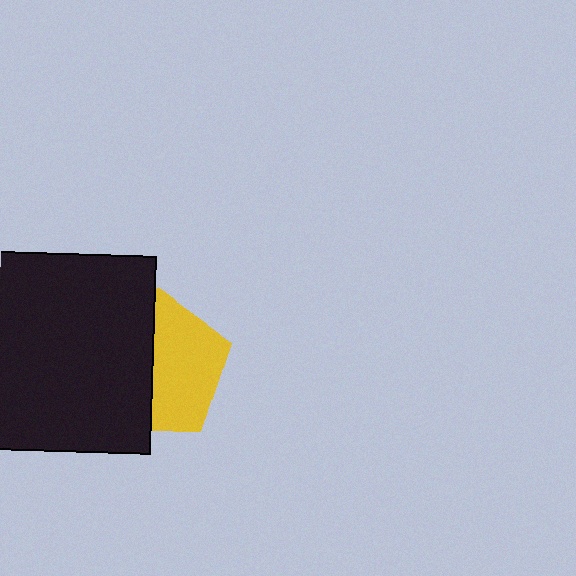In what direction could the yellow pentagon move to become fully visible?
The yellow pentagon could move right. That would shift it out from behind the black square entirely.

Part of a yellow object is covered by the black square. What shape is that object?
It is a pentagon.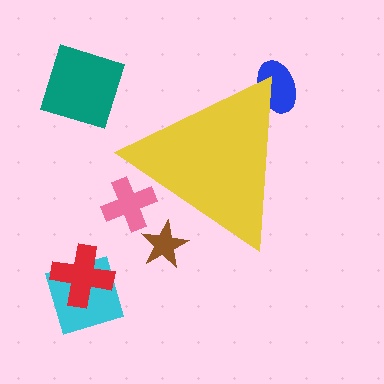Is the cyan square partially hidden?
No, the cyan square is fully visible.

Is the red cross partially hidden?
No, the red cross is fully visible.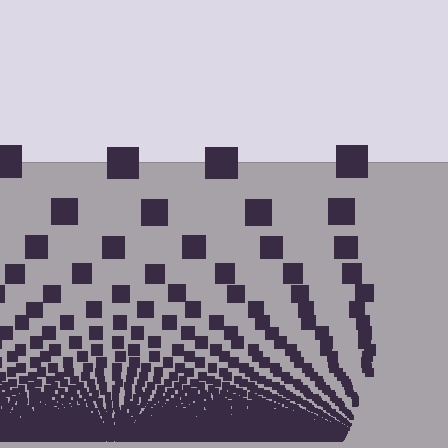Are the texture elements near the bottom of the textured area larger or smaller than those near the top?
Smaller. The gradient is inverted — elements near the bottom are smaller and denser.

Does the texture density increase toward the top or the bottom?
Density increases toward the bottom.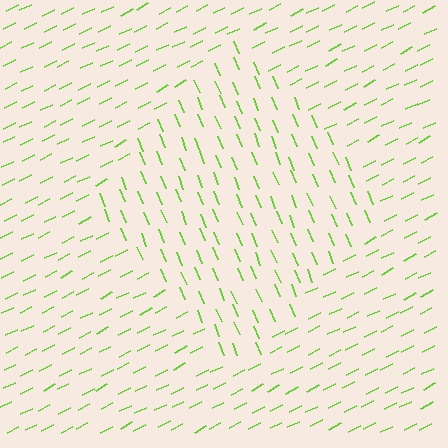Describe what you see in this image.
The image is filled with small lime line segments. A diamond region in the image has lines oriented differently from the surrounding lines, creating a visible texture boundary.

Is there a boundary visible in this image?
Yes, there is a texture boundary formed by a change in line orientation.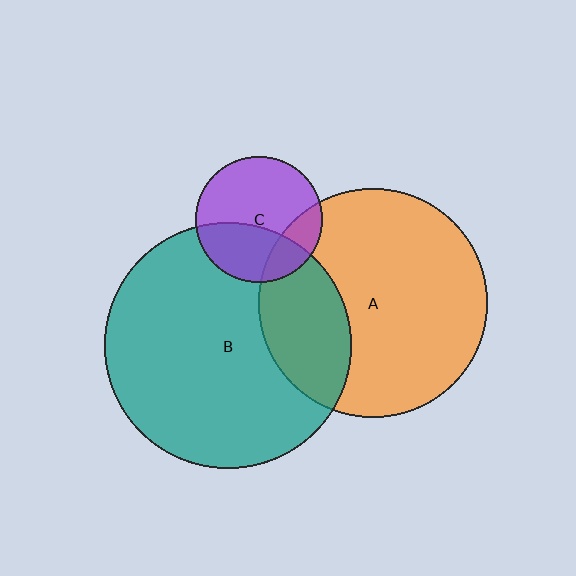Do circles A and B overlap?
Yes.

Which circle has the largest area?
Circle B (teal).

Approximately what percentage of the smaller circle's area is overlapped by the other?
Approximately 25%.